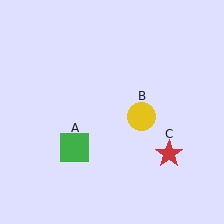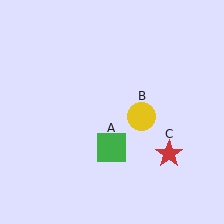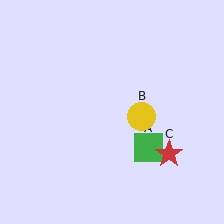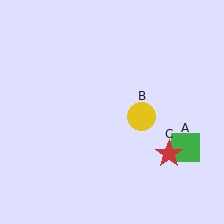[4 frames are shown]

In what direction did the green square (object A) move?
The green square (object A) moved right.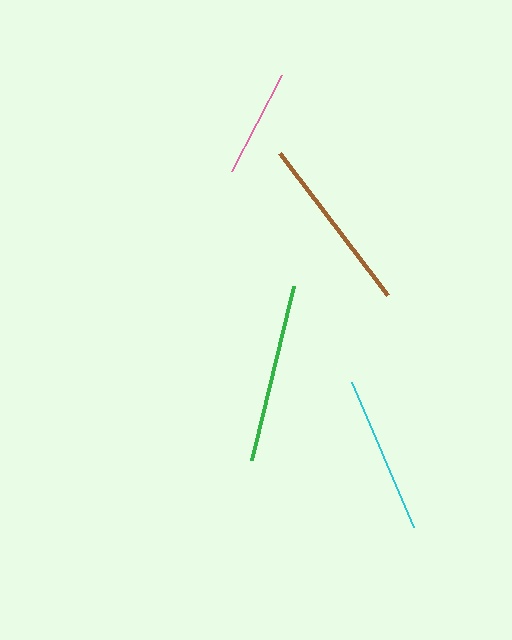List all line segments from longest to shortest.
From longest to shortest: green, brown, cyan, pink.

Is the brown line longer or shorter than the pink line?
The brown line is longer than the pink line.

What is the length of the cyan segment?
The cyan segment is approximately 157 pixels long.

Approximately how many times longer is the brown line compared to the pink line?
The brown line is approximately 1.6 times the length of the pink line.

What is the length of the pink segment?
The pink segment is approximately 109 pixels long.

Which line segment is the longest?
The green line is the longest at approximately 179 pixels.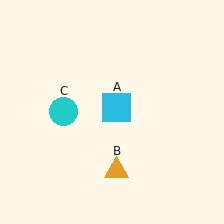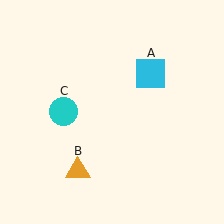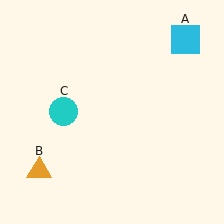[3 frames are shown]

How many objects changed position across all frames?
2 objects changed position: cyan square (object A), orange triangle (object B).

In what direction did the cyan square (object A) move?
The cyan square (object A) moved up and to the right.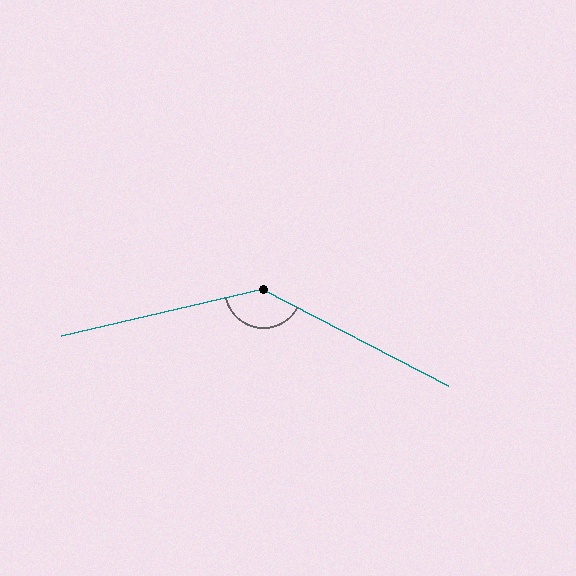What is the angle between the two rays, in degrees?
Approximately 140 degrees.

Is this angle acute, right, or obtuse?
It is obtuse.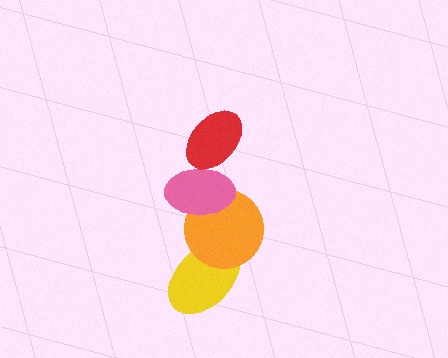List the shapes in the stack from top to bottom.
From top to bottom: the red ellipse, the pink ellipse, the orange circle, the yellow ellipse.